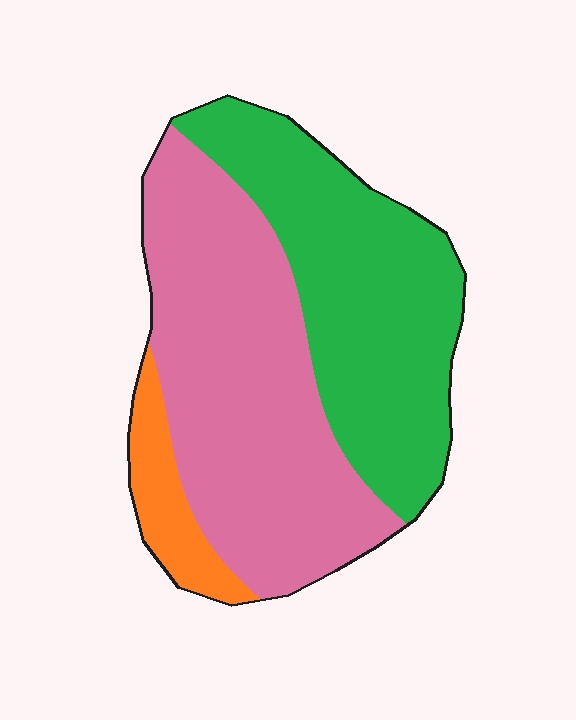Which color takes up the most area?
Pink, at roughly 50%.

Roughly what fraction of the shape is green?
Green takes up about two fifths (2/5) of the shape.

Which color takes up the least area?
Orange, at roughly 10%.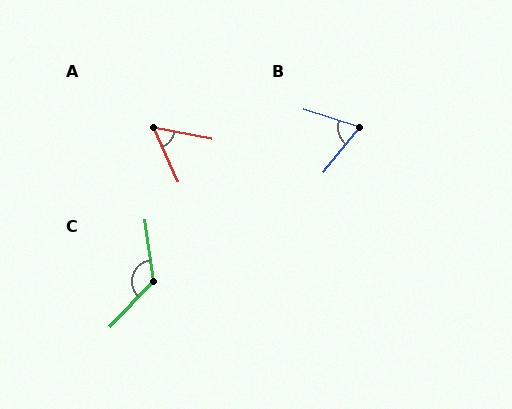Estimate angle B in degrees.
Approximately 70 degrees.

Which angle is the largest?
C, at approximately 128 degrees.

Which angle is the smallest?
A, at approximately 55 degrees.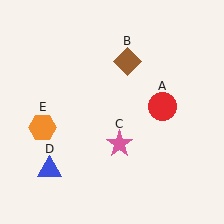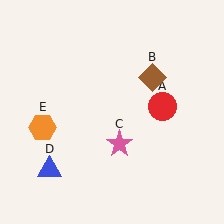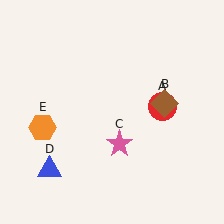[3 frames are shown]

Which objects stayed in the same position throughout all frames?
Red circle (object A) and pink star (object C) and blue triangle (object D) and orange hexagon (object E) remained stationary.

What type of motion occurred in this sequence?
The brown diamond (object B) rotated clockwise around the center of the scene.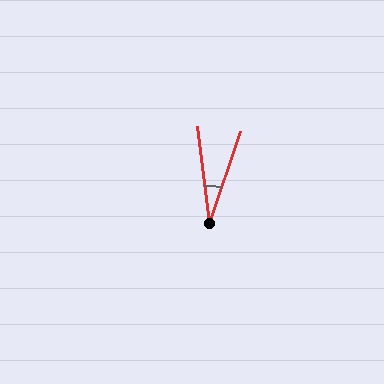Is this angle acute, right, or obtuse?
It is acute.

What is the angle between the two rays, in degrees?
Approximately 26 degrees.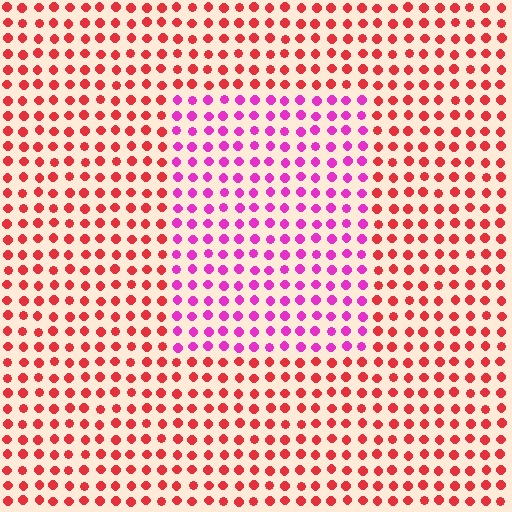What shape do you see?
I see a rectangle.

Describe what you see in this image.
The image is filled with small red elements in a uniform arrangement. A rectangle-shaped region is visible where the elements are tinted to a slightly different hue, forming a subtle color boundary.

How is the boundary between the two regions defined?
The boundary is defined purely by a slight shift in hue (about 48 degrees). Spacing, size, and orientation are identical on both sides.